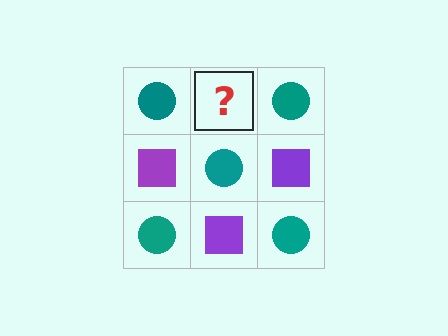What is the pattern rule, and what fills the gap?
The rule is that it alternates teal circle and purple square in a checkerboard pattern. The gap should be filled with a purple square.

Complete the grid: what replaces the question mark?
The question mark should be replaced with a purple square.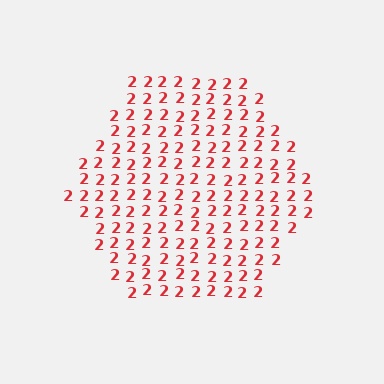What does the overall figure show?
The overall figure shows a hexagon.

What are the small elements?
The small elements are digit 2's.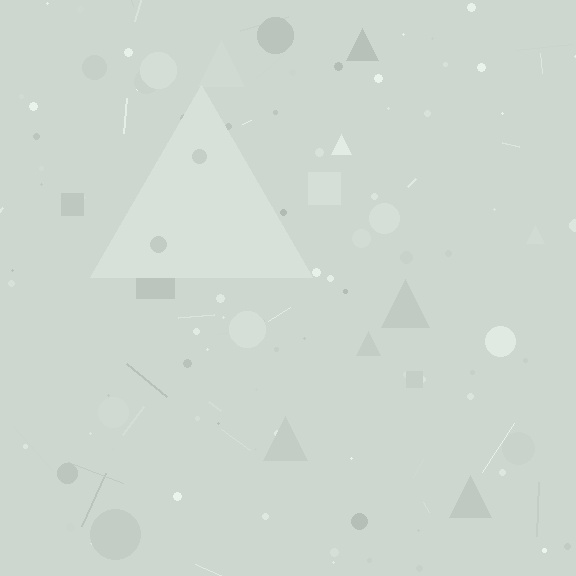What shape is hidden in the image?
A triangle is hidden in the image.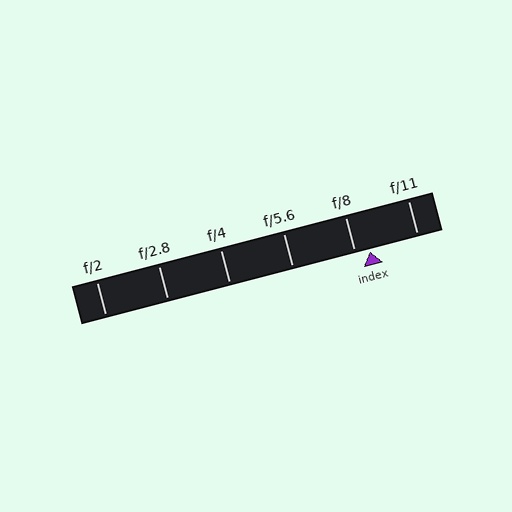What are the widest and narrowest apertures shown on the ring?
The widest aperture shown is f/2 and the narrowest is f/11.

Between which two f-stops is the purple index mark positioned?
The index mark is between f/8 and f/11.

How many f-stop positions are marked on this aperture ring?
There are 6 f-stop positions marked.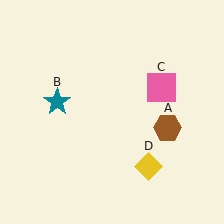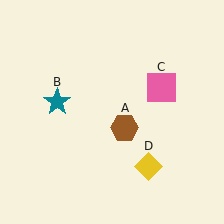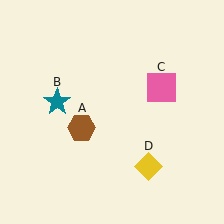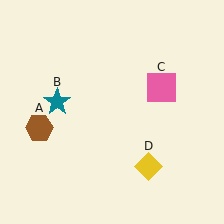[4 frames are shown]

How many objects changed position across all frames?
1 object changed position: brown hexagon (object A).